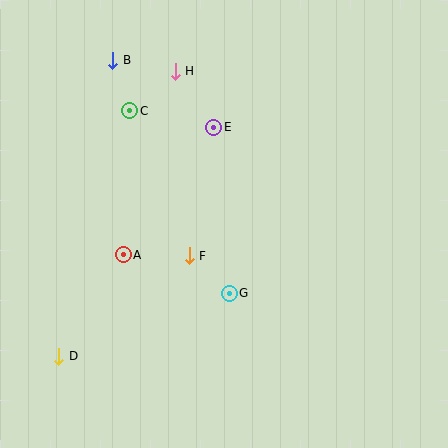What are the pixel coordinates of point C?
Point C is at (130, 111).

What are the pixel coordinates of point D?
Point D is at (59, 356).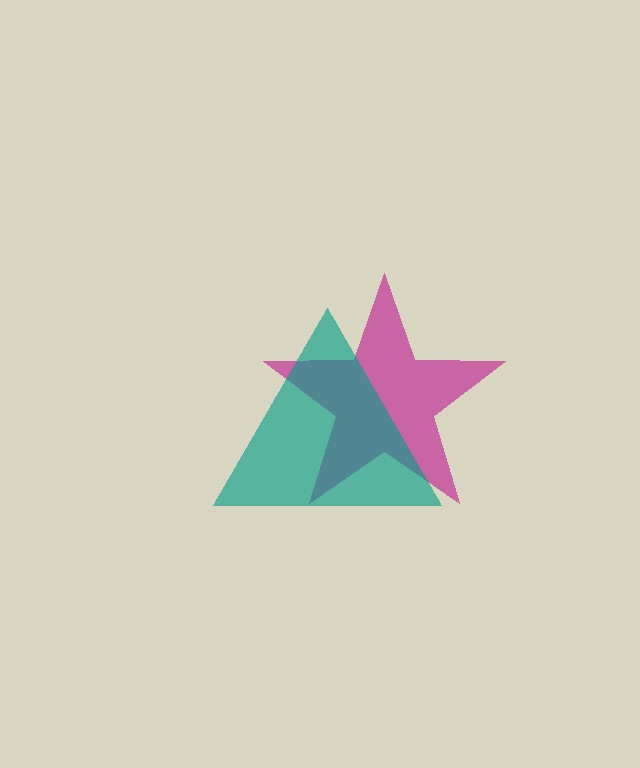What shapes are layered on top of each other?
The layered shapes are: a magenta star, a teal triangle.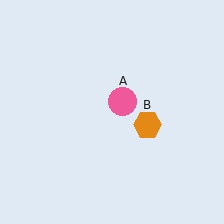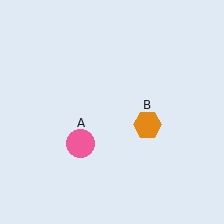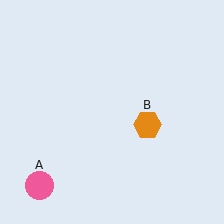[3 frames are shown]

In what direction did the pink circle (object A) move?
The pink circle (object A) moved down and to the left.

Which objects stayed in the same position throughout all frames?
Orange hexagon (object B) remained stationary.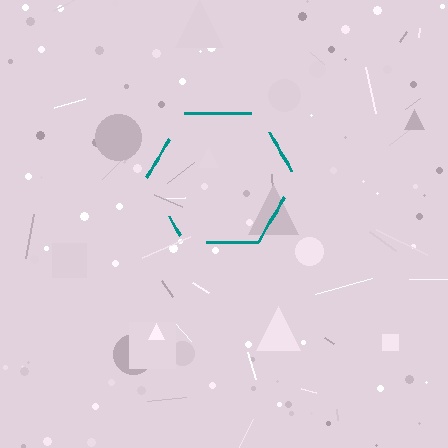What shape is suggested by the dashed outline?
The dashed outline suggests a hexagon.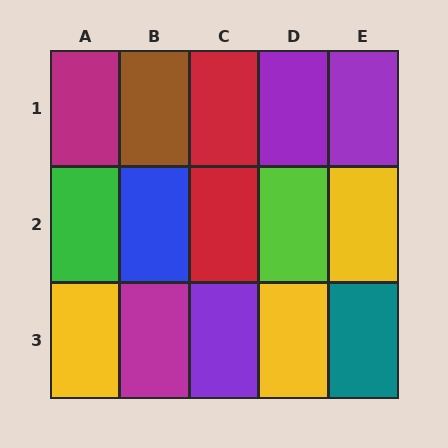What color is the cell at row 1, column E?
Purple.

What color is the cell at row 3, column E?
Teal.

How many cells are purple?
3 cells are purple.